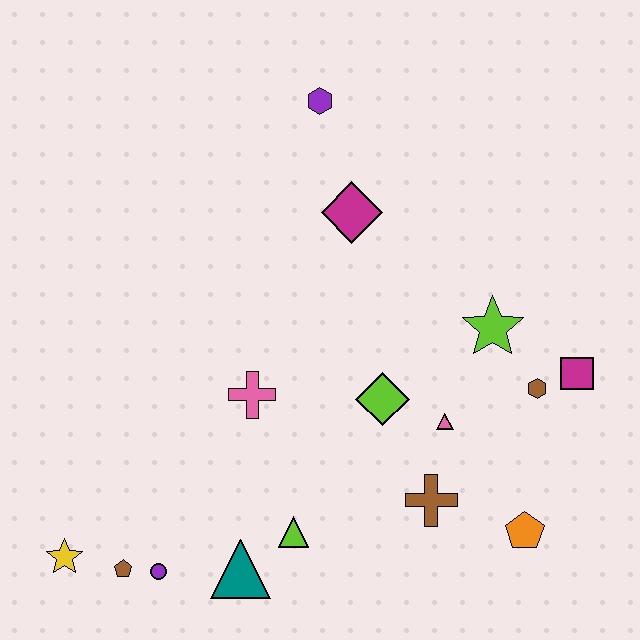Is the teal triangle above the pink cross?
No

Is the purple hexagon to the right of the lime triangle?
Yes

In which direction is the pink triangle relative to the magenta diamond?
The pink triangle is below the magenta diamond.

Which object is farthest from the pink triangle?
The yellow star is farthest from the pink triangle.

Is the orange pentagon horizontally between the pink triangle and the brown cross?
No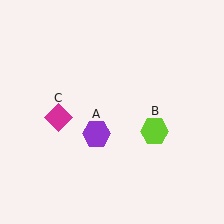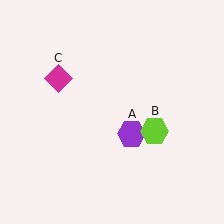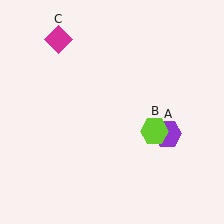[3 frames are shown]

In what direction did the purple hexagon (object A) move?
The purple hexagon (object A) moved right.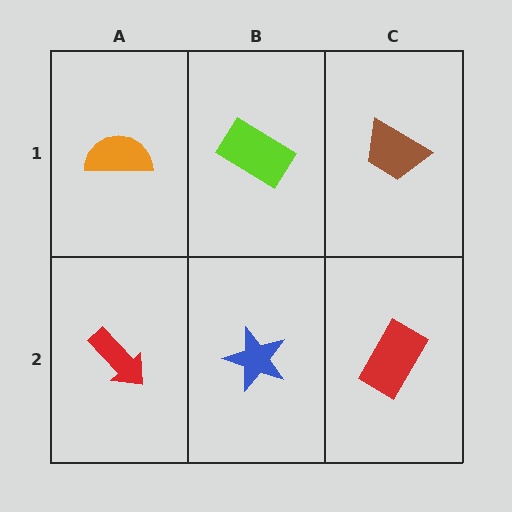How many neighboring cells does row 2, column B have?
3.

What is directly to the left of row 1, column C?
A lime rectangle.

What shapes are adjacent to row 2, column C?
A brown trapezoid (row 1, column C), a blue star (row 2, column B).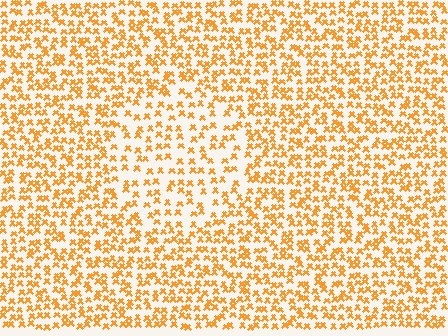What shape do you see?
I see a circle.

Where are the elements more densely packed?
The elements are more densely packed outside the circle boundary.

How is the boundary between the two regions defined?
The boundary is defined by a change in element density (approximately 1.7x ratio). All elements are the same color, size, and shape.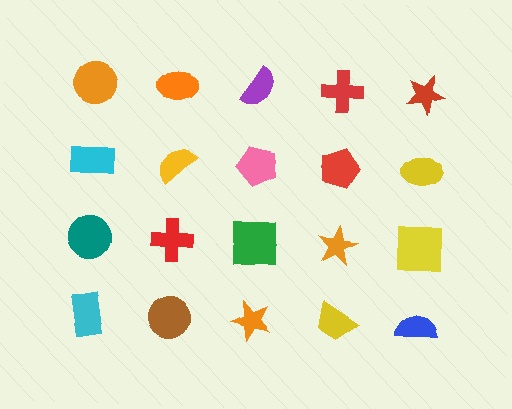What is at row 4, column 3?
An orange star.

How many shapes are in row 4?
5 shapes.